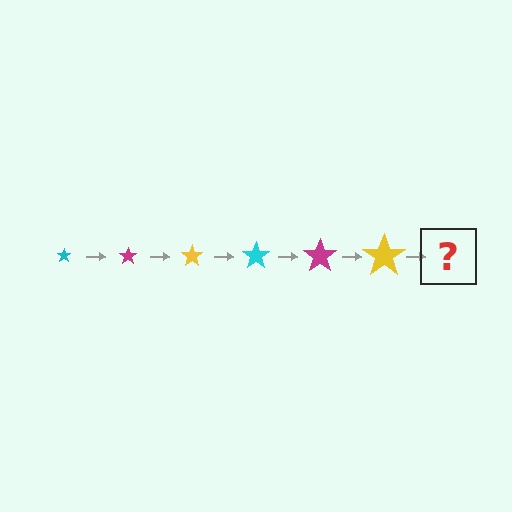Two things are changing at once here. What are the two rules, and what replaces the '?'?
The two rules are that the star grows larger each step and the color cycles through cyan, magenta, and yellow. The '?' should be a cyan star, larger than the previous one.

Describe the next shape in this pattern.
It should be a cyan star, larger than the previous one.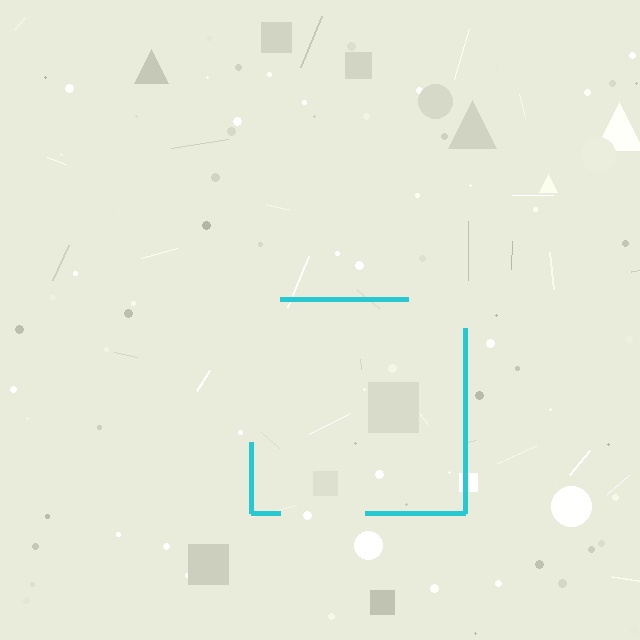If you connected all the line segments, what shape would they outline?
They would outline a square.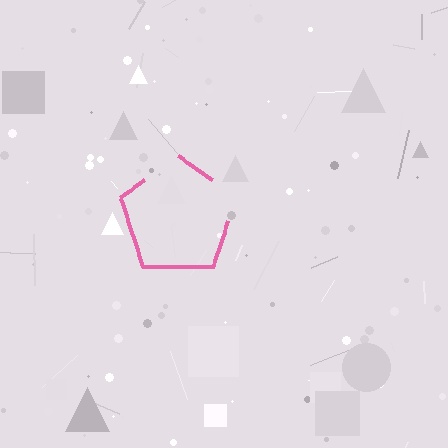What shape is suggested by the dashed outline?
The dashed outline suggests a pentagon.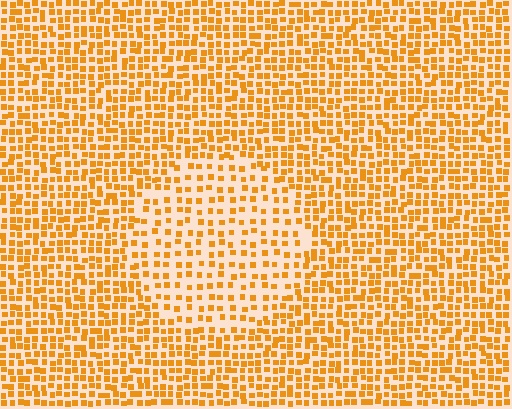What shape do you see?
I see a circle.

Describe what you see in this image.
The image contains small orange elements arranged at two different densities. A circle-shaped region is visible where the elements are less densely packed than the surrounding area.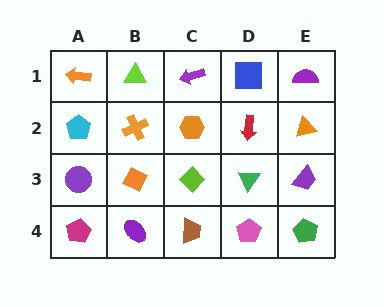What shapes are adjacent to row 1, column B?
An orange cross (row 2, column B), an orange arrow (row 1, column A), a purple arrow (row 1, column C).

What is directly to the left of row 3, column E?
A green triangle.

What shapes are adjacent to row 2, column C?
A purple arrow (row 1, column C), a lime diamond (row 3, column C), an orange cross (row 2, column B), a red arrow (row 2, column D).